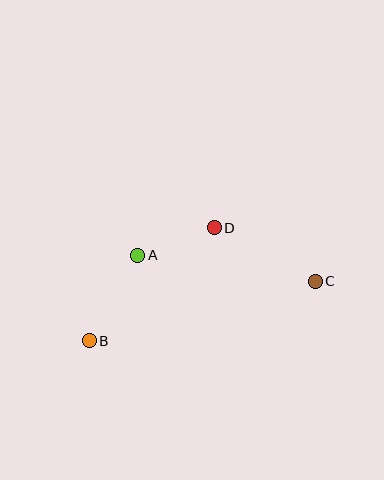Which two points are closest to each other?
Points A and D are closest to each other.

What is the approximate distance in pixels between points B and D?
The distance between B and D is approximately 169 pixels.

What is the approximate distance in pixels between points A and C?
The distance between A and C is approximately 179 pixels.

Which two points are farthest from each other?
Points B and C are farthest from each other.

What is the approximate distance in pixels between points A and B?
The distance between A and B is approximately 98 pixels.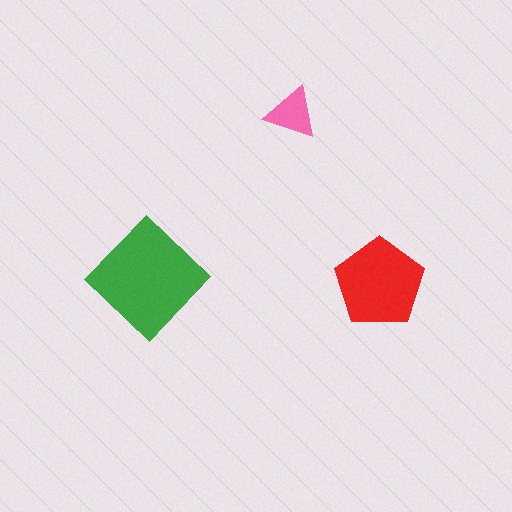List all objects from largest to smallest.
The green diamond, the red pentagon, the pink triangle.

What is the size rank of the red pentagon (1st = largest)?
2nd.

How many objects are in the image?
There are 3 objects in the image.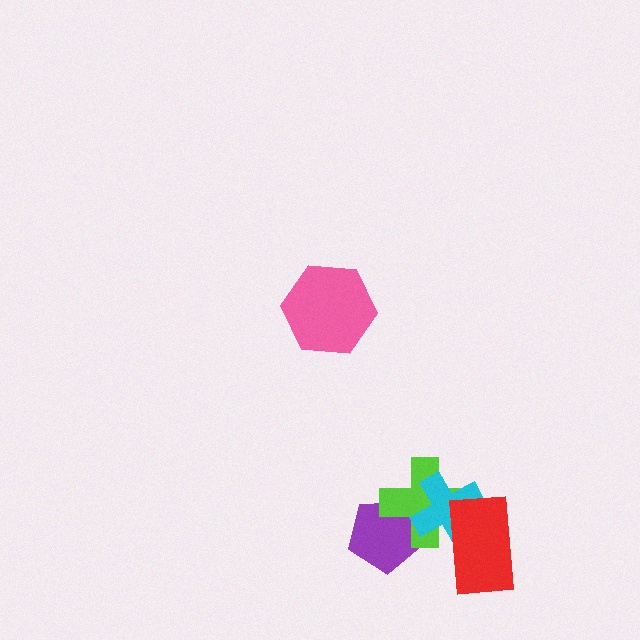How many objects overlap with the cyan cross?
3 objects overlap with the cyan cross.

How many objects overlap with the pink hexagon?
0 objects overlap with the pink hexagon.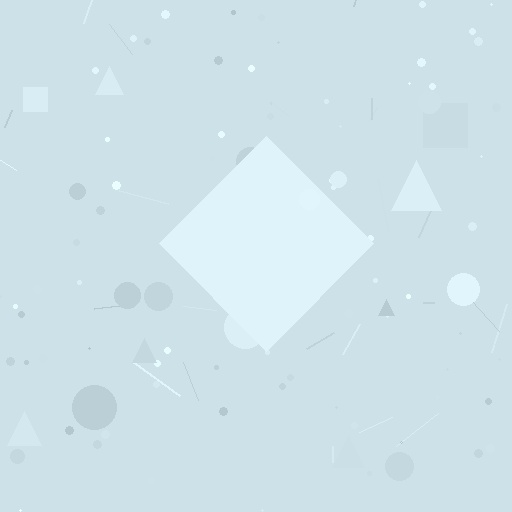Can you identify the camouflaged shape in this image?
The camouflaged shape is a diamond.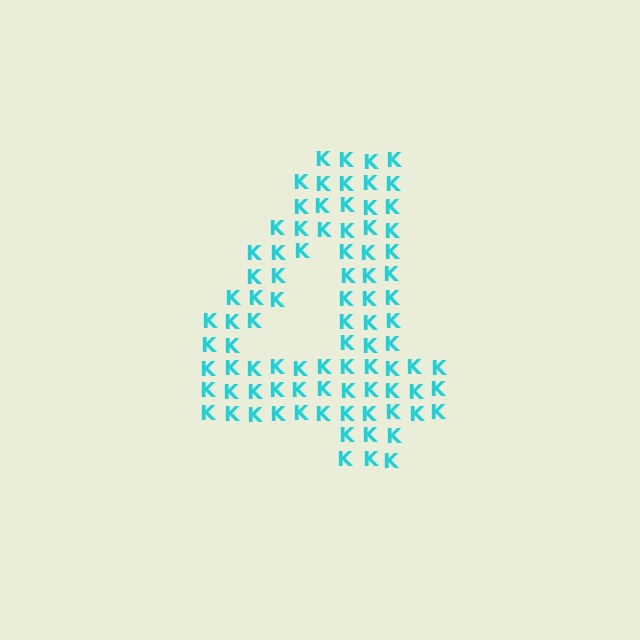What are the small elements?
The small elements are letter K's.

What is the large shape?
The large shape is the digit 4.